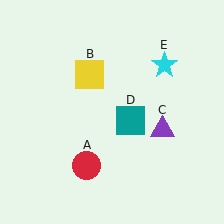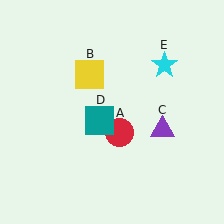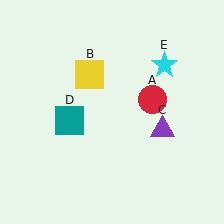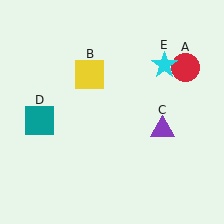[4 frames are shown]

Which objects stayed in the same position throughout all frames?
Yellow square (object B) and purple triangle (object C) and cyan star (object E) remained stationary.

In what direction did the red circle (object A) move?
The red circle (object A) moved up and to the right.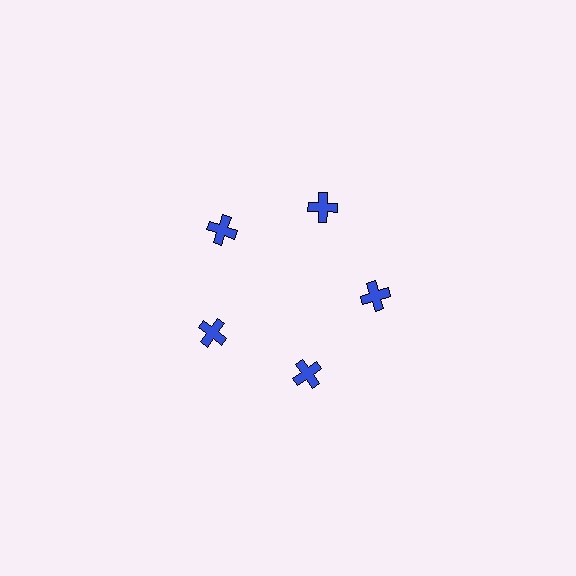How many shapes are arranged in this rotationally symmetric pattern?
There are 5 shapes, arranged in 5 groups of 1.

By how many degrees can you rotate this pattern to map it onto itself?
The pattern maps onto itself every 72 degrees of rotation.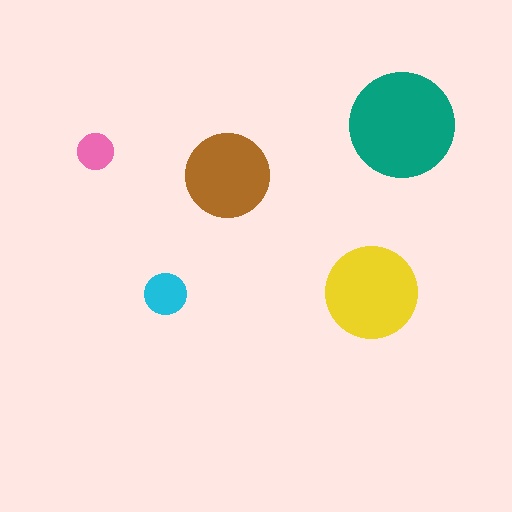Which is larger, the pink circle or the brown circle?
The brown one.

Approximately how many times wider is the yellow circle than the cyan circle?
About 2 times wider.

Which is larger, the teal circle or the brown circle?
The teal one.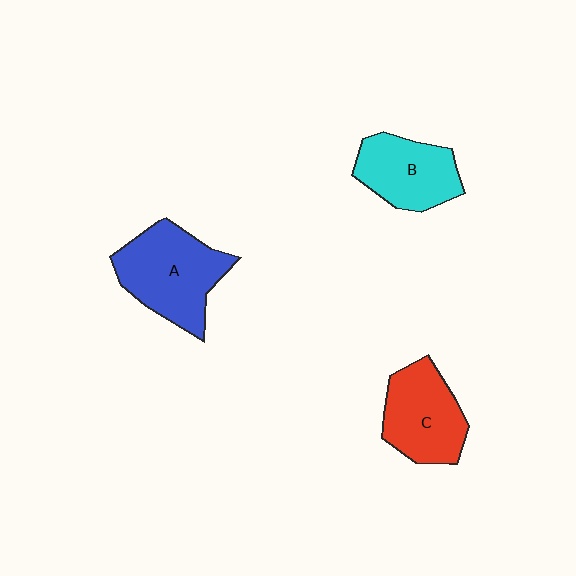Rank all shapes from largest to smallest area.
From largest to smallest: A (blue), C (red), B (cyan).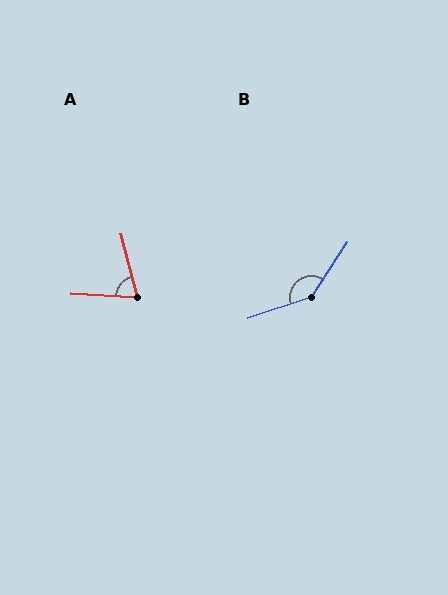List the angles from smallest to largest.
A (72°), B (141°).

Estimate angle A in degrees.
Approximately 72 degrees.